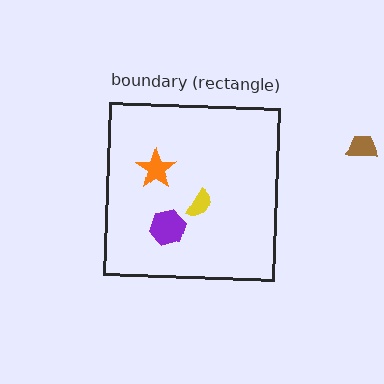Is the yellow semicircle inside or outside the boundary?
Inside.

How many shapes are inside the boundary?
3 inside, 1 outside.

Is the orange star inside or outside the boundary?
Inside.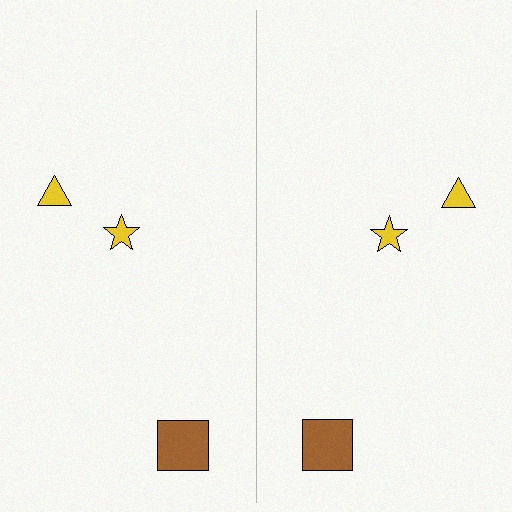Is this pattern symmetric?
Yes, this pattern has bilateral (reflection) symmetry.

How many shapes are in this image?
There are 6 shapes in this image.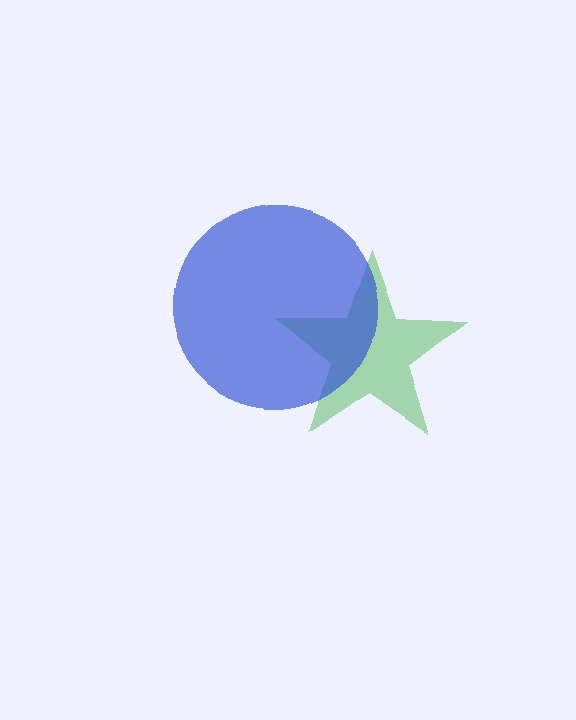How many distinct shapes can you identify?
There are 2 distinct shapes: a green star, a blue circle.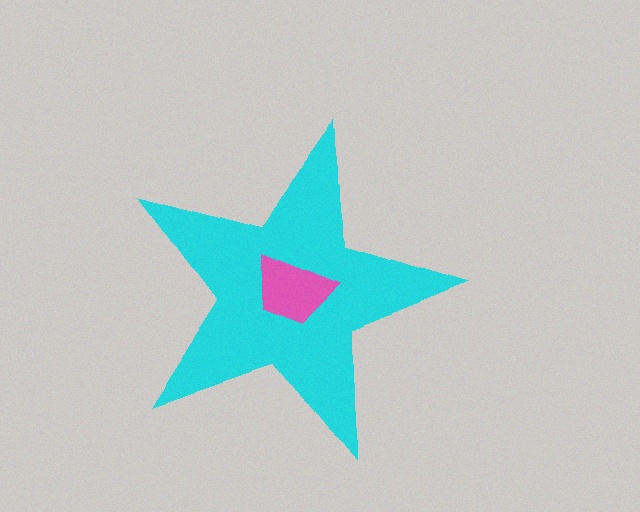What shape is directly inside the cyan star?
The pink trapezoid.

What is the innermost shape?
The pink trapezoid.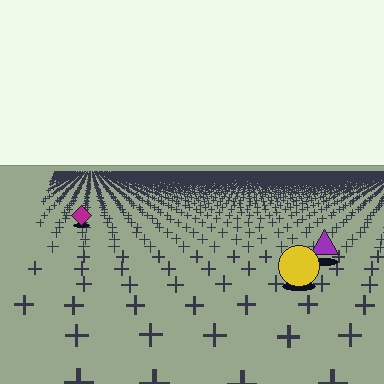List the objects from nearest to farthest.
From nearest to farthest: the yellow circle, the purple triangle, the magenta diamond.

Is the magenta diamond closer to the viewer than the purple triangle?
No. The purple triangle is closer — you can tell from the texture gradient: the ground texture is coarser near it.